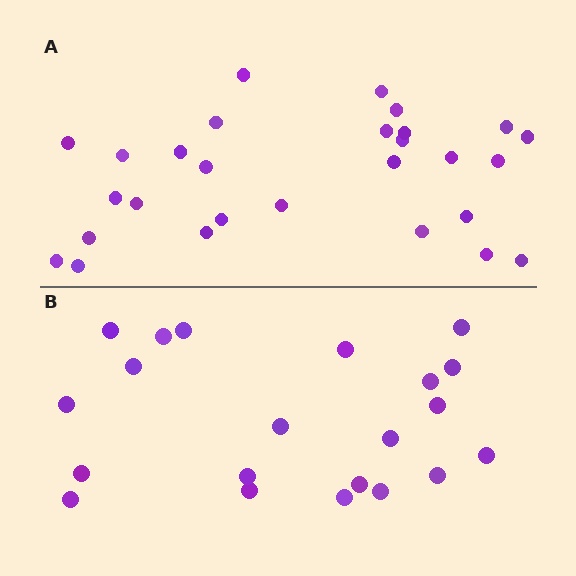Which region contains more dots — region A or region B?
Region A (the top region) has more dots.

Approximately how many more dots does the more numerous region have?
Region A has roughly 8 or so more dots than region B.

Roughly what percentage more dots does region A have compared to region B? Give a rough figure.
About 35% more.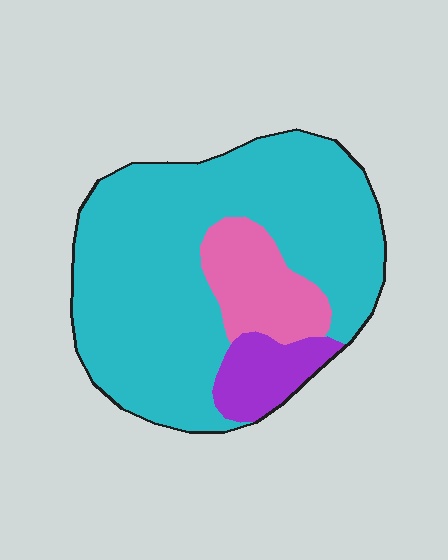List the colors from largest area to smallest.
From largest to smallest: cyan, pink, purple.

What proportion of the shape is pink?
Pink covers roughly 15% of the shape.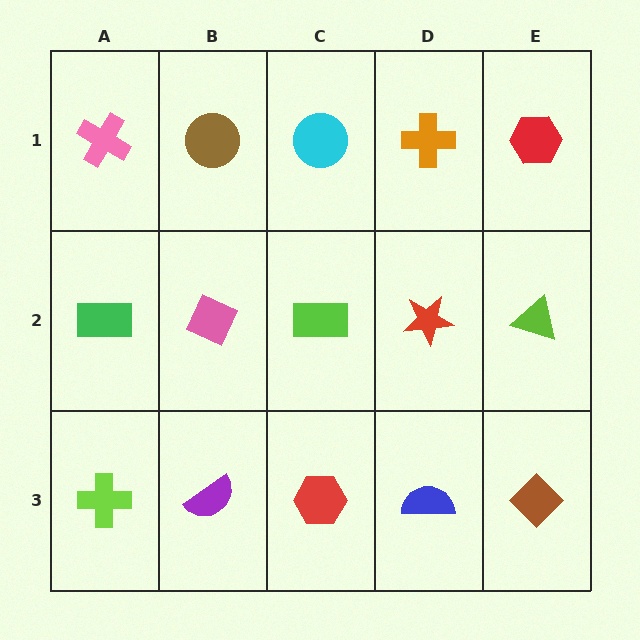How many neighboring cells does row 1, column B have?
3.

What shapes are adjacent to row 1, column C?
A lime rectangle (row 2, column C), a brown circle (row 1, column B), an orange cross (row 1, column D).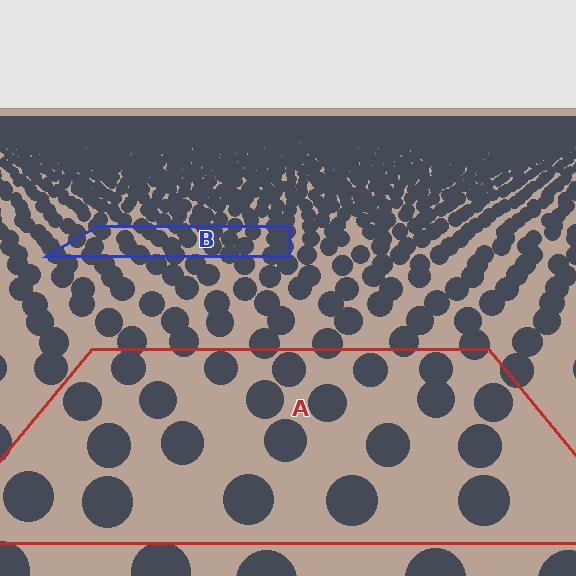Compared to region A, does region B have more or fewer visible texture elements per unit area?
Region B has more texture elements per unit area — they are packed more densely because it is farther away.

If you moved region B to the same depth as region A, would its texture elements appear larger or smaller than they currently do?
They would appear larger. At a closer depth, the same texture elements are projected at a bigger on-screen size.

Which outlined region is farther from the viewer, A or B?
Region B is farther from the viewer — the texture elements inside it appear smaller and more densely packed.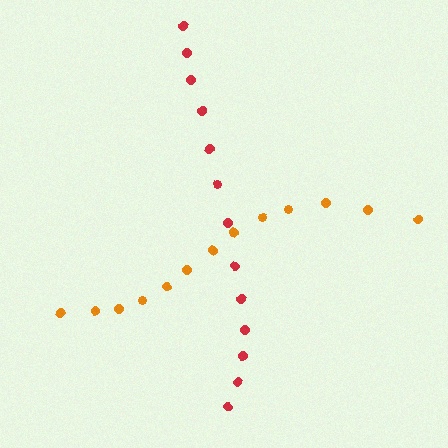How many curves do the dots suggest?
There are 2 distinct paths.